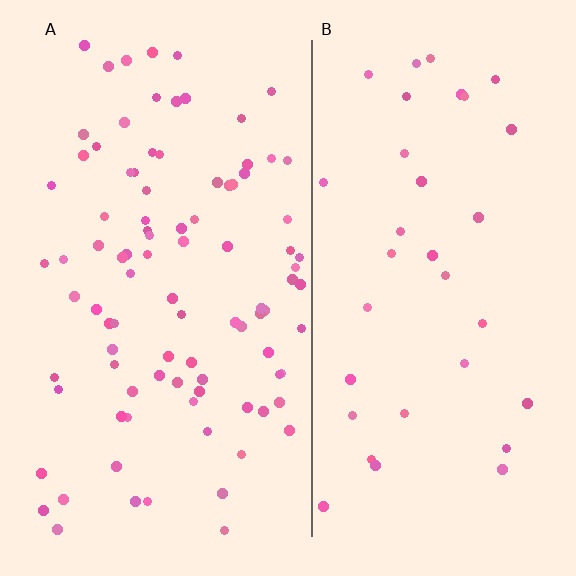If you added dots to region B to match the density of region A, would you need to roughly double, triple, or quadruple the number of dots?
Approximately triple.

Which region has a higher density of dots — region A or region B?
A (the left).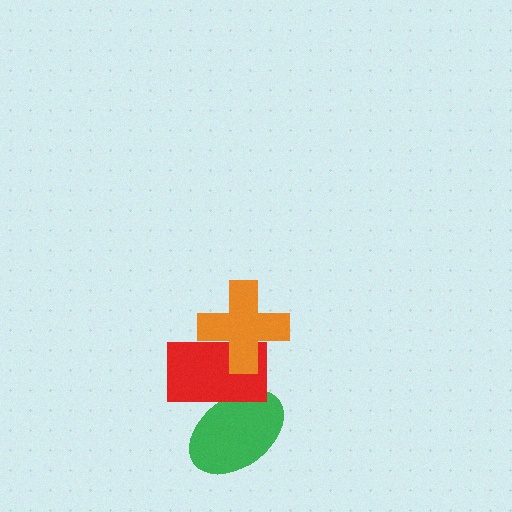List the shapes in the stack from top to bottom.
From top to bottom: the orange cross, the red rectangle, the green ellipse.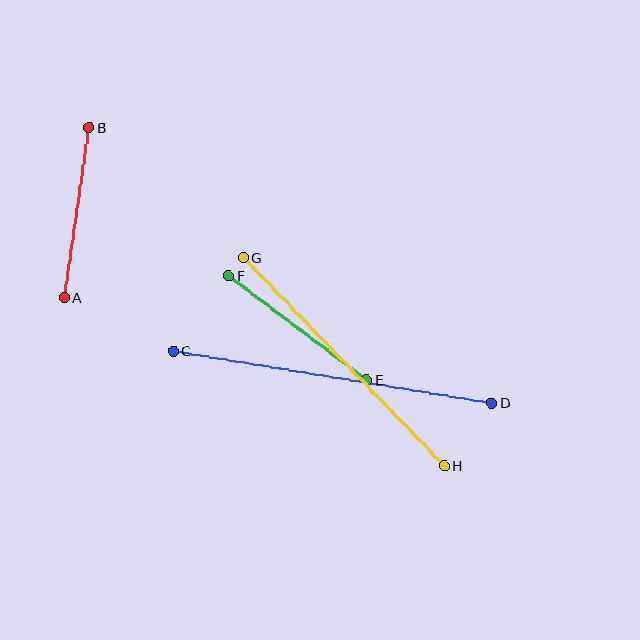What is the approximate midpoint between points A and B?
The midpoint is at approximately (77, 213) pixels.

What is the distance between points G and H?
The distance is approximately 289 pixels.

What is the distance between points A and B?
The distance is approximately 172 pixels.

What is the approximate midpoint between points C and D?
The midpoint is at approximately (333, 377) pixels.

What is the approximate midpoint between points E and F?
The midpoint is at approximately (298, 328) pixels.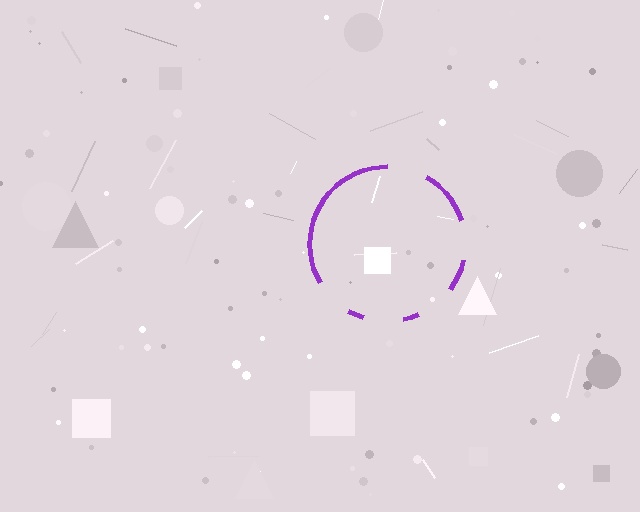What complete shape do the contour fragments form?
The contour fragments form a circle.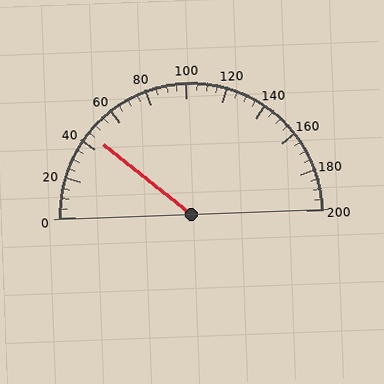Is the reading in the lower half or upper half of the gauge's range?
The reading is in the lower half of the range (0 to 200).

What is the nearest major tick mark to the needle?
The nearest major tick mark is 40.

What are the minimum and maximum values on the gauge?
The gauge ranges from 0 to 200.